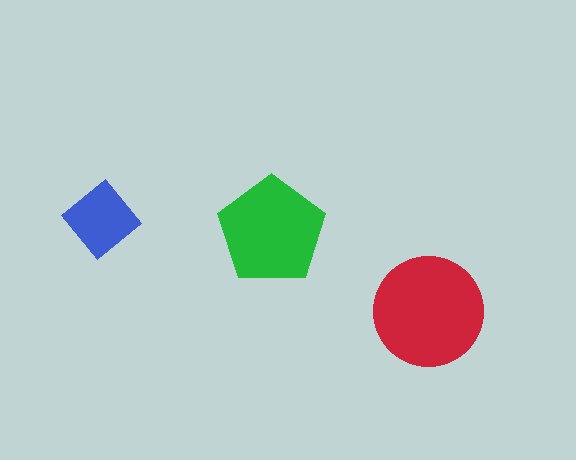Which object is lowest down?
The red circle is bottommost.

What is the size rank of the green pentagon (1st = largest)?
2nd.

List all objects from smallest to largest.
The blue diamond, the green pentagon, the red circle.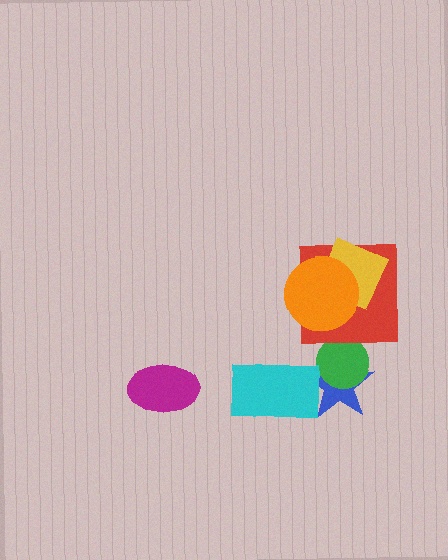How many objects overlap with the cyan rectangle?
1 object overlaps with the cyan rectangle.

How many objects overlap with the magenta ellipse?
0 objects overlap with the magenta ellipse.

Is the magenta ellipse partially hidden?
No, no other shape covers it.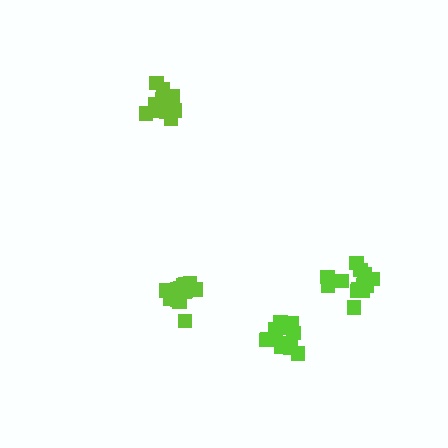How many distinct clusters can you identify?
There are 4 distinct clusters.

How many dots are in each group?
Group 1: 14 dots, Group 2: 14 dots, Group 3: 14 dots, Group 4: 13 dots (55 total).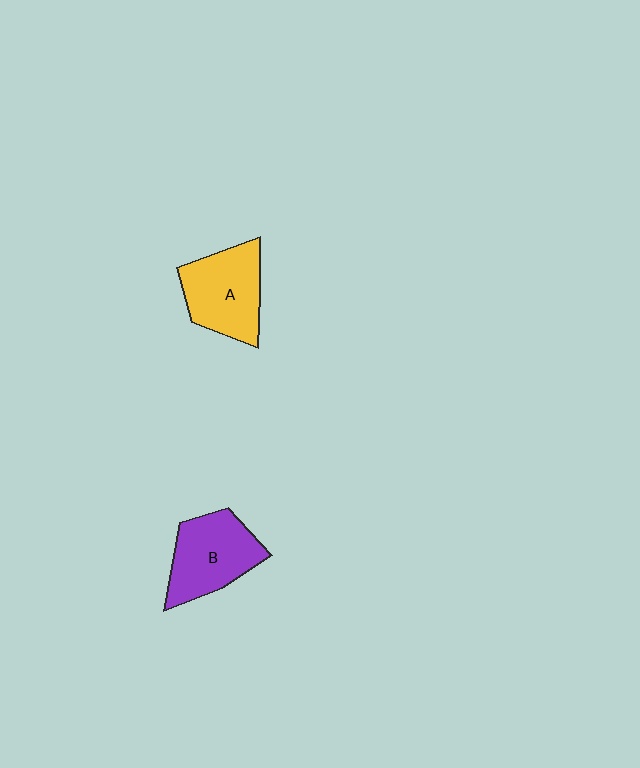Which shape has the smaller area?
Shape B (purple).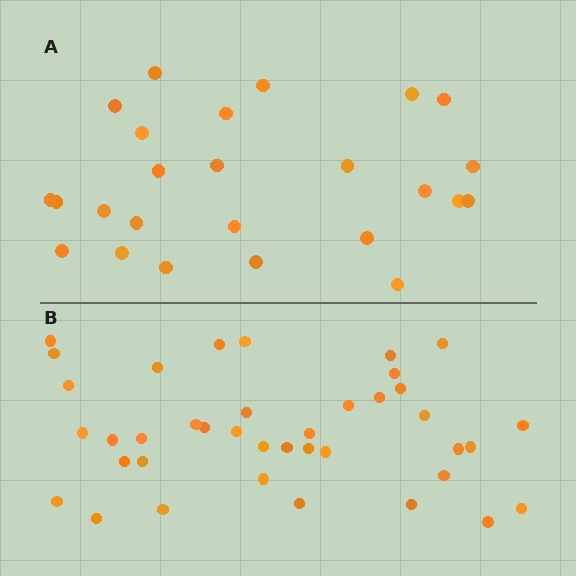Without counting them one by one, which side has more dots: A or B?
Region B (the bottom region) has more dots.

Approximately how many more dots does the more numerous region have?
Region B has approximately 15 more dots than region A.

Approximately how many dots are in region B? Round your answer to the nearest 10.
About 40 dots. (The exact count is 39, which rounds to 40.)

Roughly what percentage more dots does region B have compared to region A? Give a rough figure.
About 55% more.